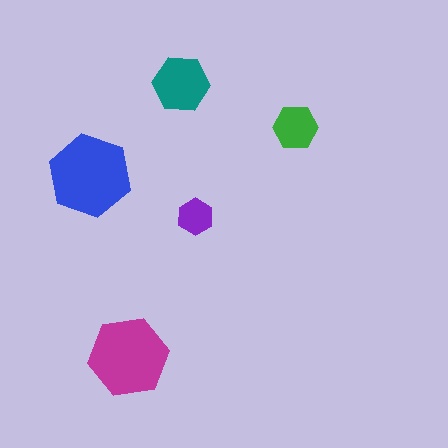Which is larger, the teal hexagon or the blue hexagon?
The blue one.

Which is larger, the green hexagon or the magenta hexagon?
The magenta one.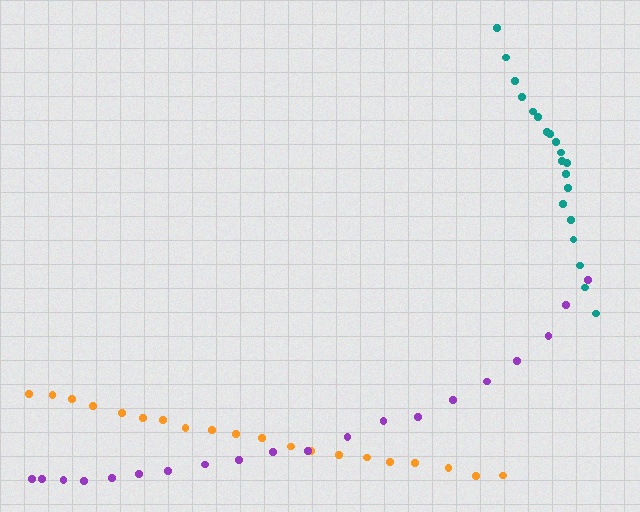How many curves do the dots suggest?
There are 3 distinct paths.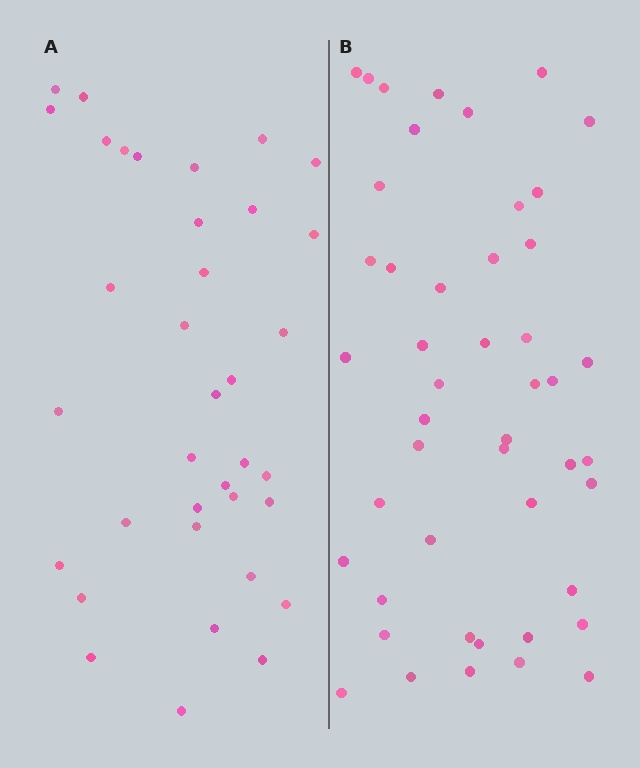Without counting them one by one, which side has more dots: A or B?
Region B (the right region) has more dots.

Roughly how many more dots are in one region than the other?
Region B has roughly 12 or so more dots than region A.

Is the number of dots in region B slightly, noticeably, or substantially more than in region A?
Region B has noticeably more, but not dramatically so. The ratio is roughly 1.3 to 1.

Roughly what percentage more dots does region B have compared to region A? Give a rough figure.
About 30% more.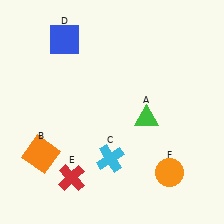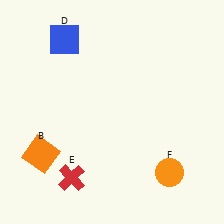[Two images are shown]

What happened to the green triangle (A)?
The green triangle (A) was removed in Image 2. It was in the bottom-right area of Image 1.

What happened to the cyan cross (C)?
The cyan cross (C) was removed in Image 2. It was in the bottom-left area of Image 1.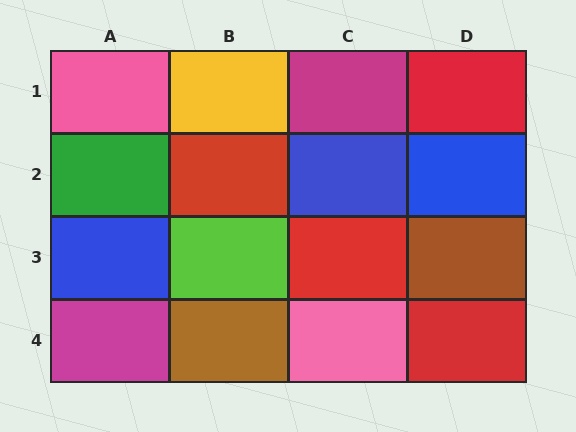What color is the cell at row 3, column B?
Lime.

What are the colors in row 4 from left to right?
Magenta, brown, pink, red.